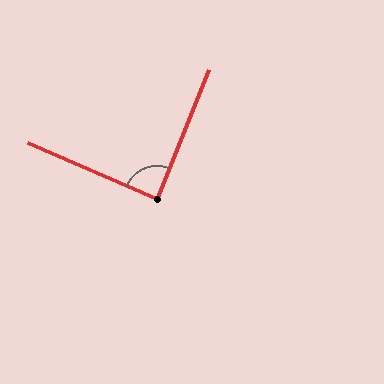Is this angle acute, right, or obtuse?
It is approximately a right angle.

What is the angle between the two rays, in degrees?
Approximately 89 degrees.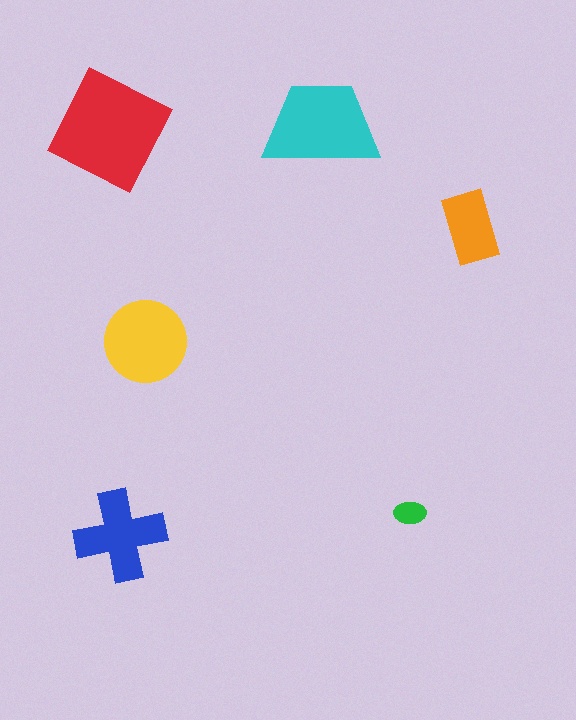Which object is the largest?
The red square.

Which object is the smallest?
The green ellipse.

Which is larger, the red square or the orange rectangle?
The red square.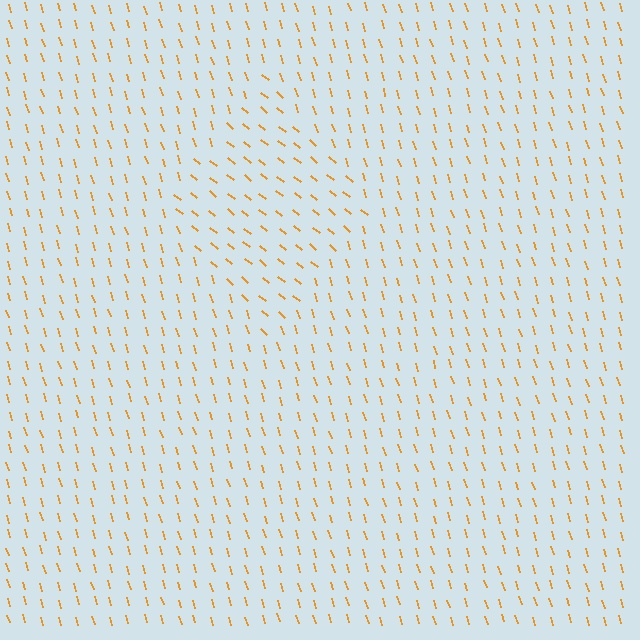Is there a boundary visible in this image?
Yes, there is a texture boundary formed by a change in line orientation.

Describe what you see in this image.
The image is filled with small orange line segments. A diamond region in the image has lines oriented differently from the surrounding lines, creating a visible texture boundary.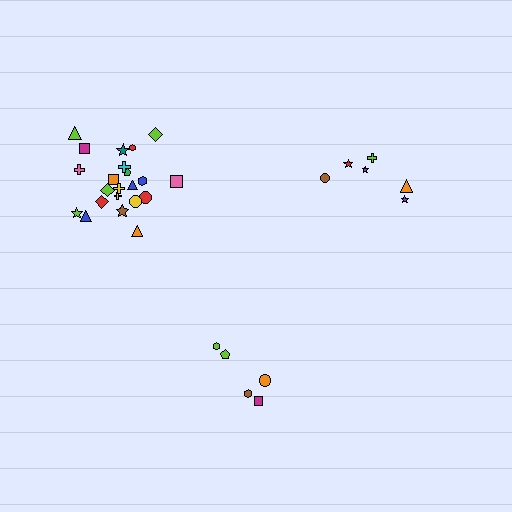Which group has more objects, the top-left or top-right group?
The top-left group.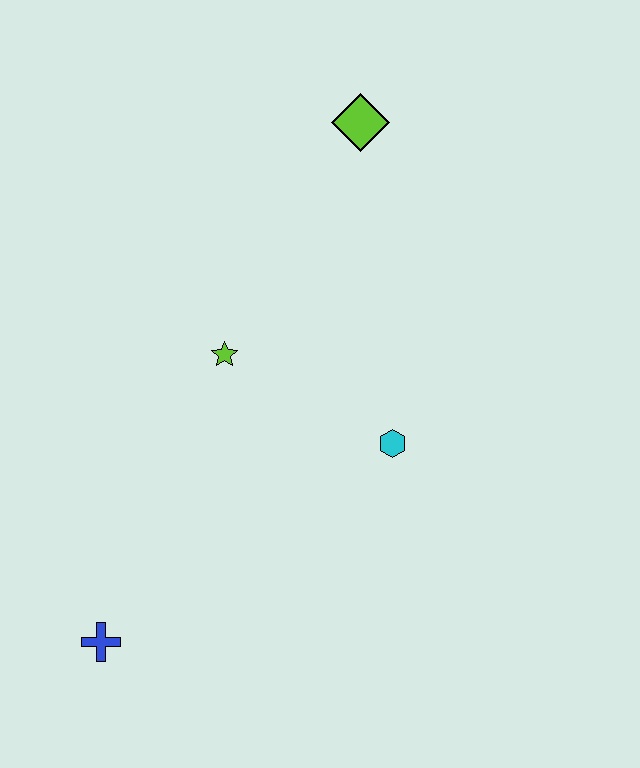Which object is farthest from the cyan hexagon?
The blue cross is farthest from the cyan hexagon.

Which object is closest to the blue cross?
The lime star is closest to the blue cross.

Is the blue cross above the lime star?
No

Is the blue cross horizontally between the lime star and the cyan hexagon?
No